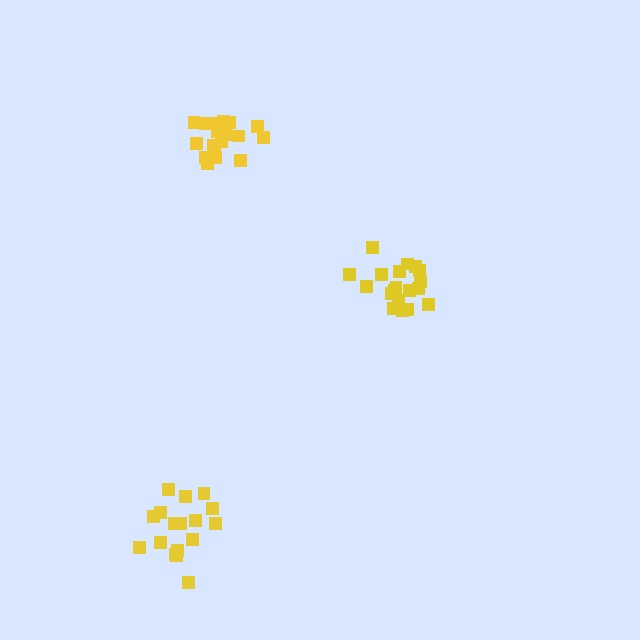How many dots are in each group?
Group 1: 17 dots, Group 2: 19 dots, Group 3: 20 dots (56 total).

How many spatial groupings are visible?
There are 3 spatial groupings.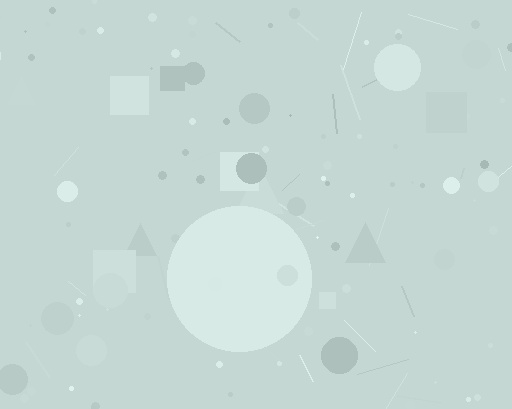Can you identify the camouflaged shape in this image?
The camouflaged shape is a circle.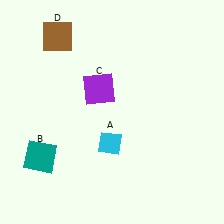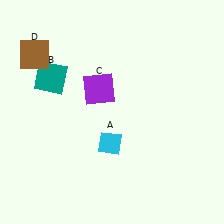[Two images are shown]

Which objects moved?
The objects that moved are: the teal square (B), the brown square (D).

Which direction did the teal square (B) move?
The teal square (B) moved up.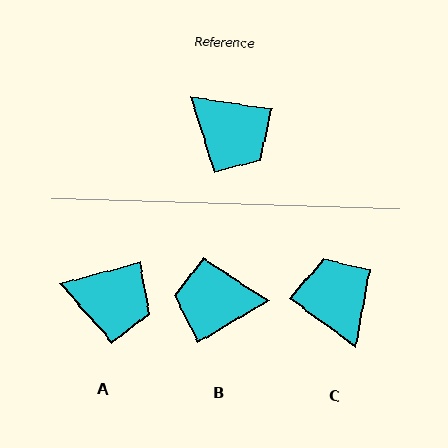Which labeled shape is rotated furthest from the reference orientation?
C, about 152 degrees away.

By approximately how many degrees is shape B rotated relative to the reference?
Approximately 141 degrees clockwise.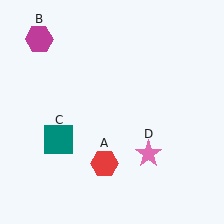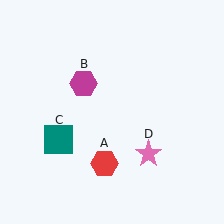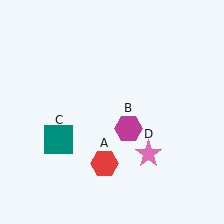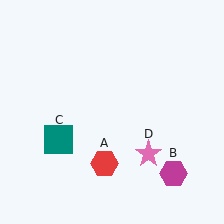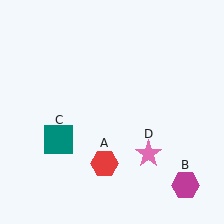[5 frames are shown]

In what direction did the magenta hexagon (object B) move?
The magenta hexagon (object B) moved down and to the right.